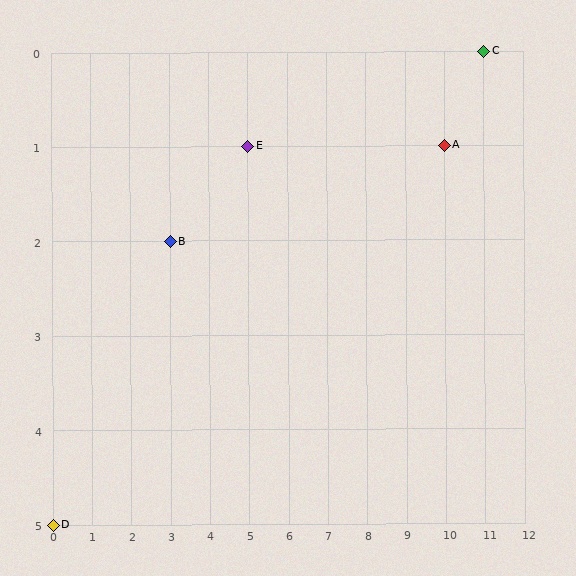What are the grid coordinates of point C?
Point C is at grid coordinates (11, 0).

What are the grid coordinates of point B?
Point B is at grid coordinates (3, 2).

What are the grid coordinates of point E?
Point E is at grid coordinates (5, 1).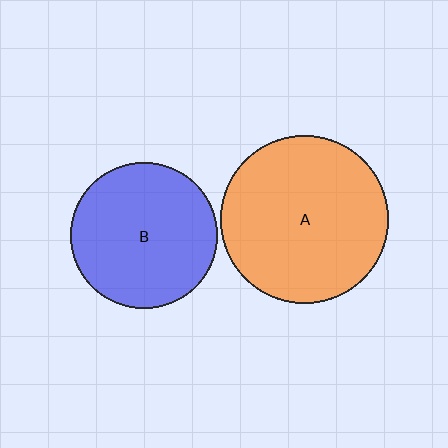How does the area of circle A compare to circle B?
Approximately 1.3 times.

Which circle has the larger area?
Circle A (orange).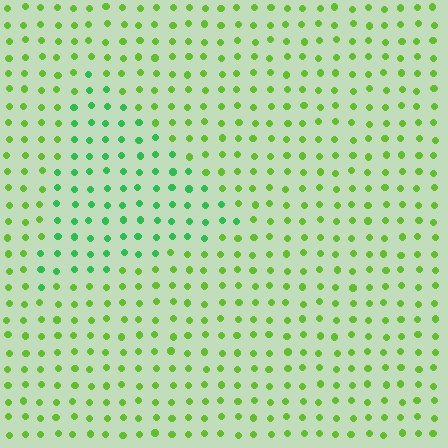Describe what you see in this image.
The image is filled with small lime elements in a uniform arrangement. A triangle-shaped region is visible where the elements are tinted to a slightly different hue, forming a subtle color boundary.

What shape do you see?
I see a triangle.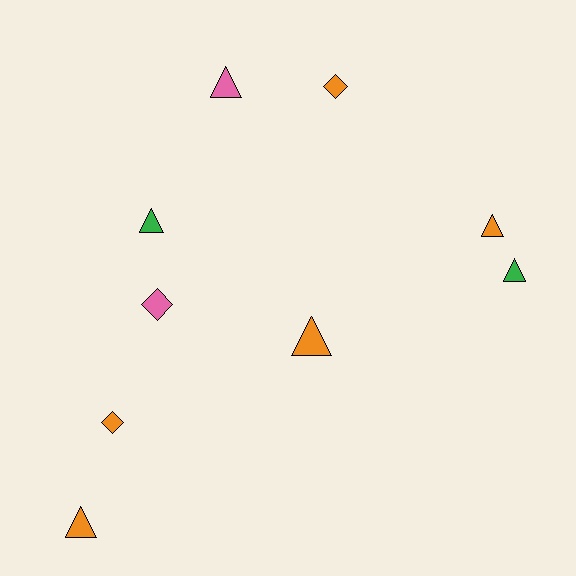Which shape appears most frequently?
Triangle, with 6 objects.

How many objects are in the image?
There are 9 objects.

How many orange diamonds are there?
There are 2 orange diamonds.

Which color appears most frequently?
Orange, with 5 objects.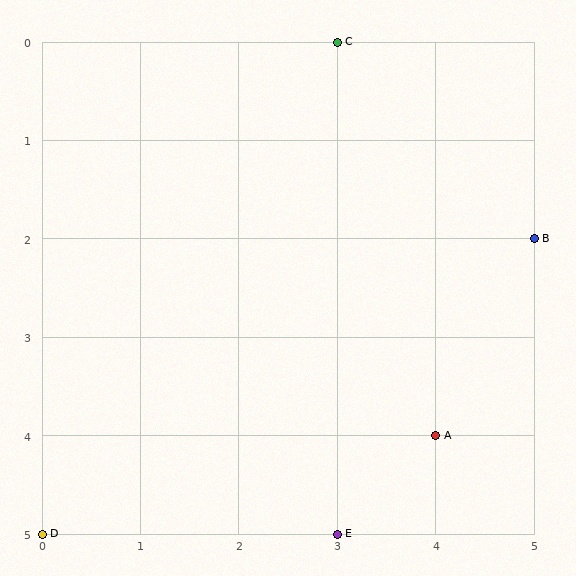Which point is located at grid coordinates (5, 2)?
Point B is at (5, 2).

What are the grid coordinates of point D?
Point D is at grid coordinates (0, 5).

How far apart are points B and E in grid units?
Points B and E are 2 columns and 3 rows apart (about 3.6 grid units diagonally).